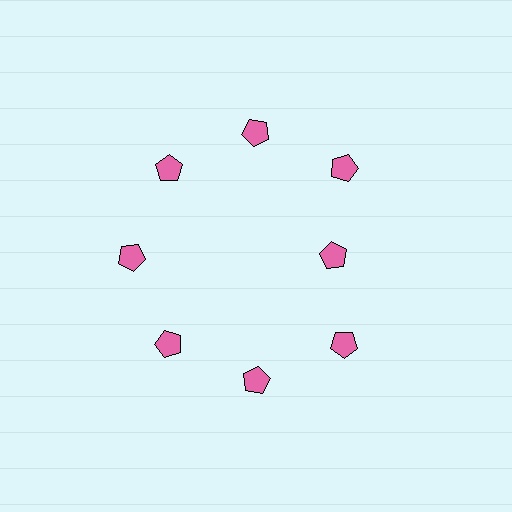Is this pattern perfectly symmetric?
No. The 8 pink pentagons are arranged in a ring, but one element near the 3 o'clock position is pulled inward toward the center, breaking the 8-fold rotational symmetry.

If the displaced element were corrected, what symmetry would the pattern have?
It would have 8-fold rotational symmetry — the pattern would map onto itself every 45 degrees.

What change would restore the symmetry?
The symmetry would be restored by moving it outward, back onto the ring so that all 8 pentagons sit at equal angles and equal distance from the center.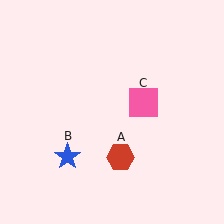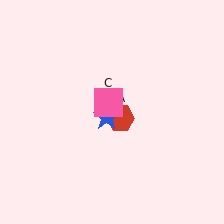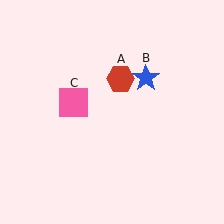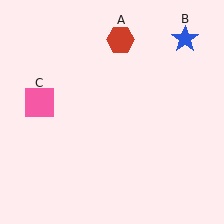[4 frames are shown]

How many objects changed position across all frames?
3 objects changed position: red hexagon (object A), blue star (object B), pink square (object C).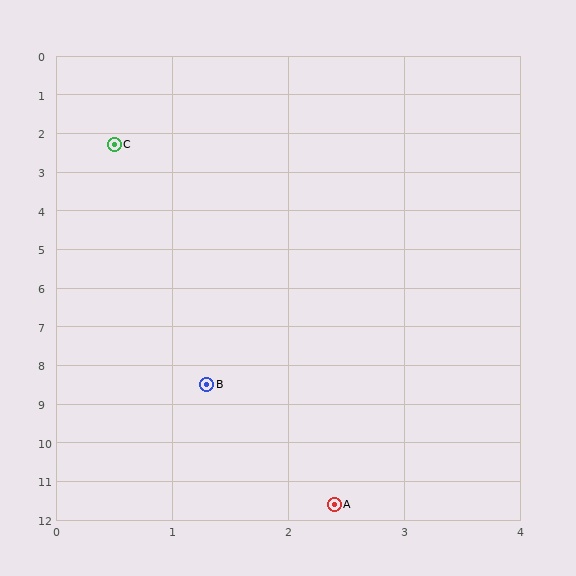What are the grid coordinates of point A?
Point A is at approximately (2.4, 11.6).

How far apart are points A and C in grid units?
Points A and C are about 9.5 grid units apart.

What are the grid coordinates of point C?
Point C is at approximately (0.5, 2.3).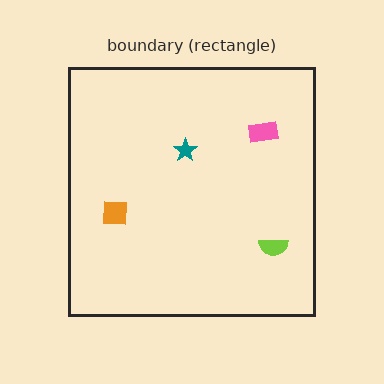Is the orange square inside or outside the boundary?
Inside.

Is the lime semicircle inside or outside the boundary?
Inside.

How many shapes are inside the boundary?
4 inside, 0 outside.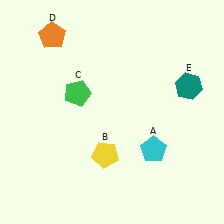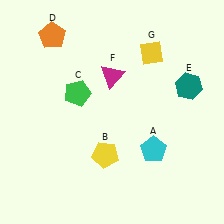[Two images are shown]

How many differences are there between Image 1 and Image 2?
There are 2 differences between the two images.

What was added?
A magenta triangle (F), a yellow diamond (G) were added in Image 2.